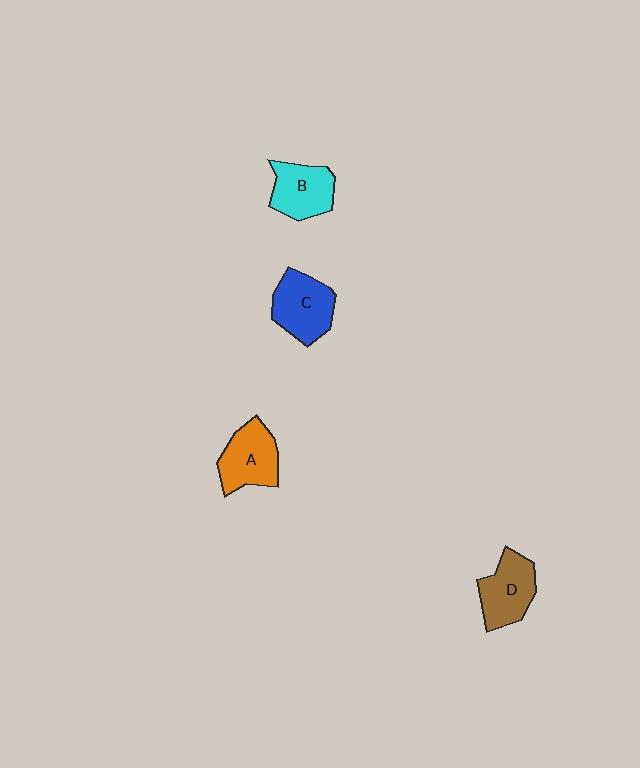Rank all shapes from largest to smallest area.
From largest to smallest: C (blue), A (orange), D (brown), B (cyan).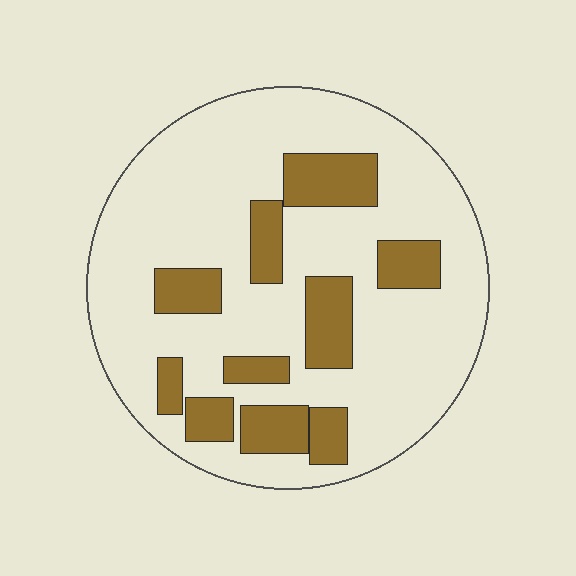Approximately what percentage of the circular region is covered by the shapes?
Approximately 25%.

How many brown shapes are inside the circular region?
10.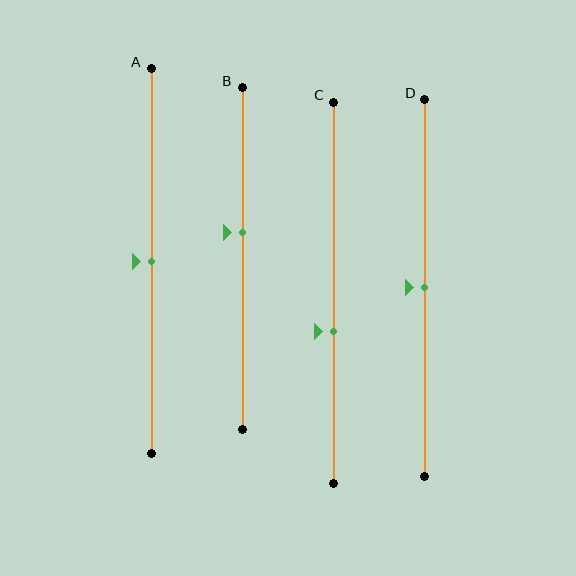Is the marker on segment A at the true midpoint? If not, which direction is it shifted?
Yes, the marker on segment A is at the true midpoint.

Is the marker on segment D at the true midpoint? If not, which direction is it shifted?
Yes, the marker on segment D is at the true midpoint.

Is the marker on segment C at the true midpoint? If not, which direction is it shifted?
No, the marker on segment C is shifted downward by about 10% of the segment length.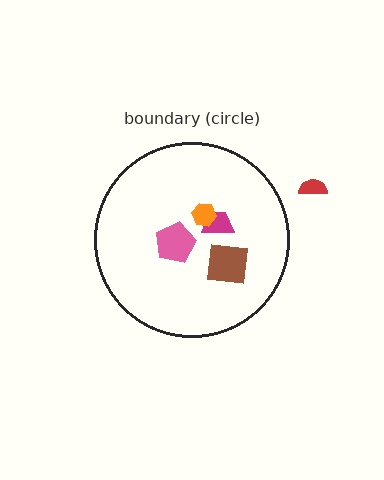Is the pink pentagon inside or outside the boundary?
Inside.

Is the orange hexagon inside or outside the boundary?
Inside.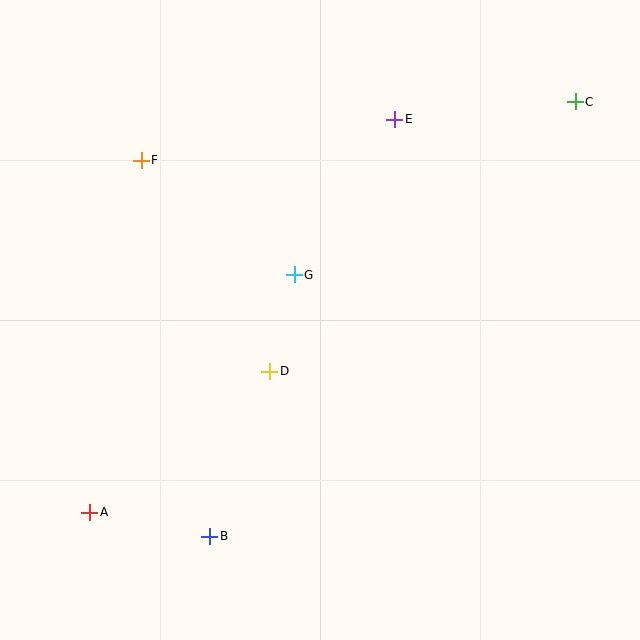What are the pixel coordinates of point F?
Point F is at (141, 160).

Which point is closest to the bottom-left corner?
Point A is closest to the bottom-left corner.